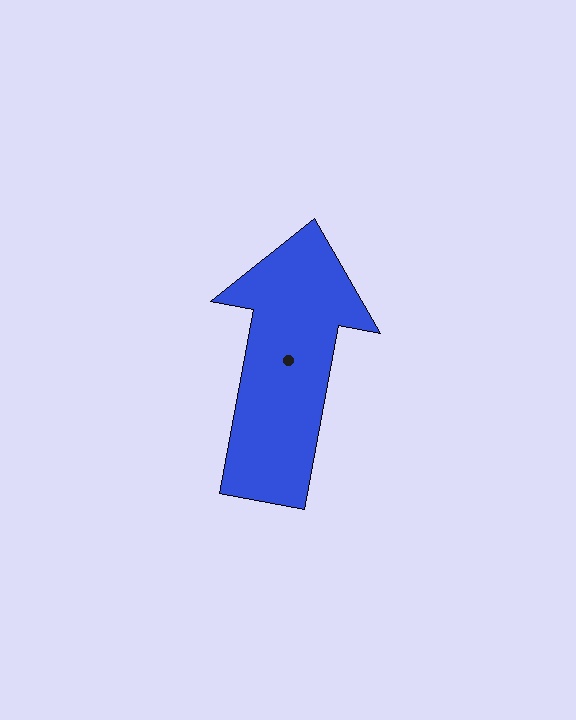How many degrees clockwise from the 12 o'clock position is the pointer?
Approximately 11 degrees.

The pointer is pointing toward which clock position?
Roughly 12 o'clock.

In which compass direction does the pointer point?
North.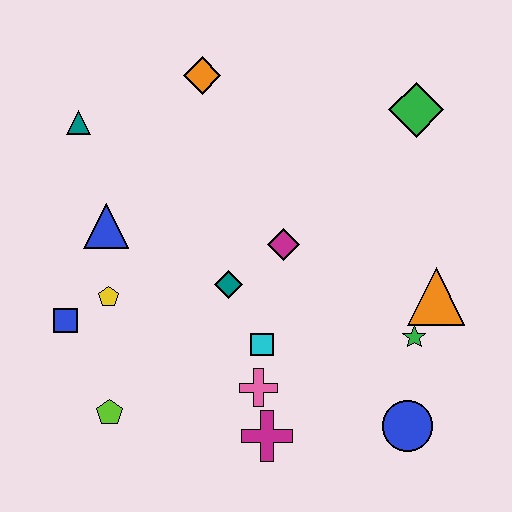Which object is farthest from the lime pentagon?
The green diamond is farthest from the lime pentagon.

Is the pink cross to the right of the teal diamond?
Yes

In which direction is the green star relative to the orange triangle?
The green star is below the orange triangle.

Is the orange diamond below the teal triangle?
No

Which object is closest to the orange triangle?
The green star is closest to the orange triangle.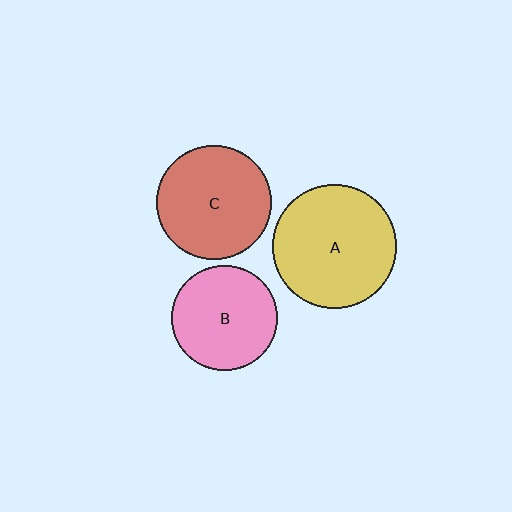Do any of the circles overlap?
No, none of the circles overlap.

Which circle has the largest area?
Circle A (yellow).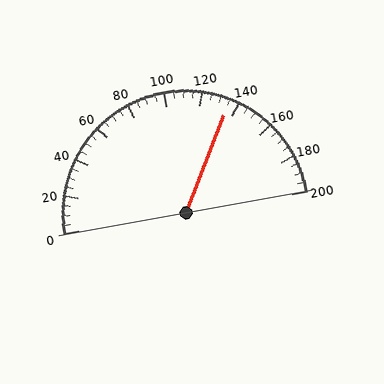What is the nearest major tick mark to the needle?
The nearest major tick mark is 140.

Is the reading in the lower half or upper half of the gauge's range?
The reading is in the upper half of the range (0 to 200).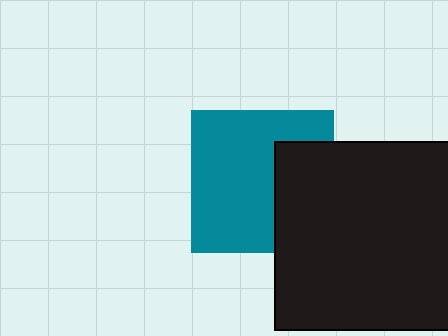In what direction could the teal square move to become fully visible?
The teal square could move left. That would shift it out from behind the black square entirely.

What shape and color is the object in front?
The object in front is a black square.